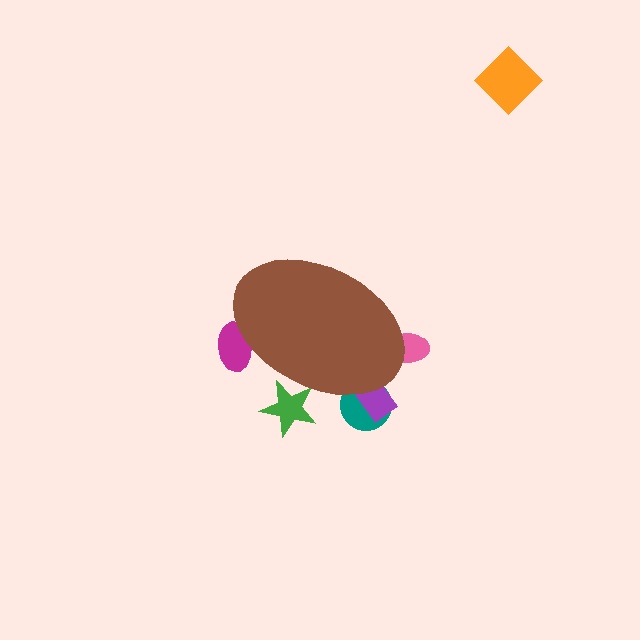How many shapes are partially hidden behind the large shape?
5 shapes are partially hidden.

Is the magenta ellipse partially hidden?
Yes, the magenta ellipse is partially hidden behind the brown ellipse.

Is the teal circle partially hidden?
Yes, the teal circle is partially hidden behind the brown ellipse.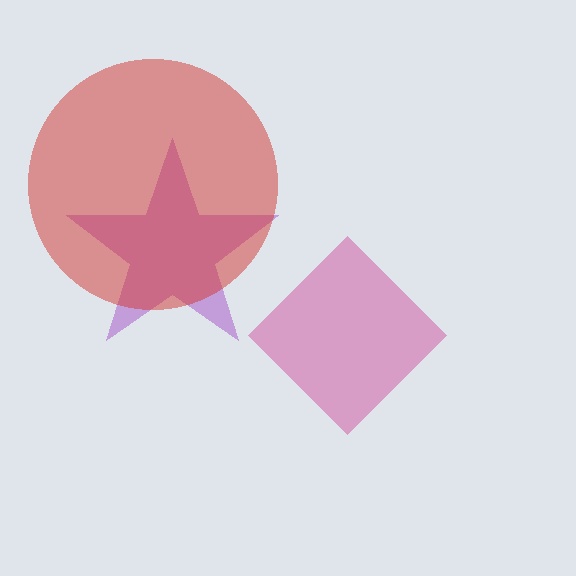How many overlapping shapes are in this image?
There are 3 overlapping shapes in the image.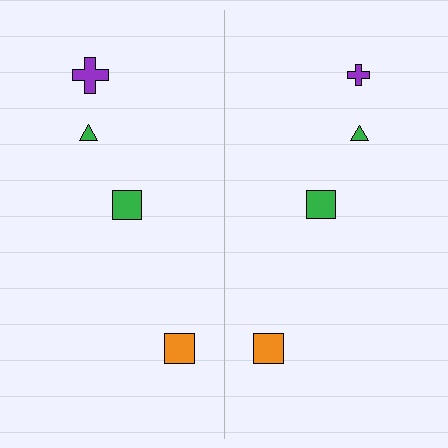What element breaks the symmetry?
The purple cross on the right side has a different size than its mirror counterpart.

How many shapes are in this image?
There are 8 shapes in this image.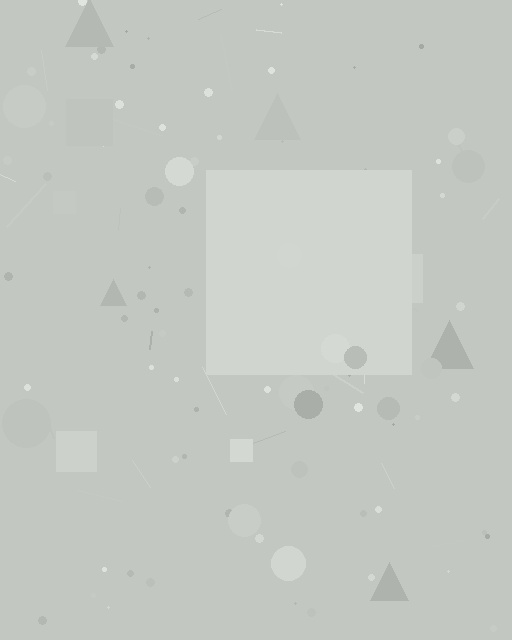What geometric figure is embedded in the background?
A square is embedded in the background.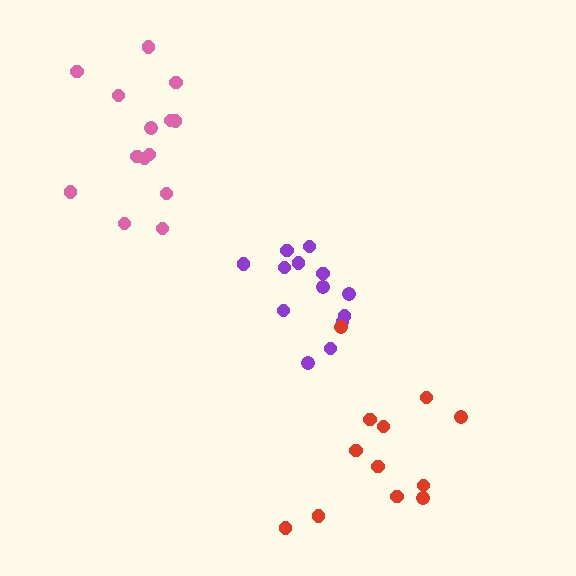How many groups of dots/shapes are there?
There are 3 groups.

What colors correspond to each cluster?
The clusters are colored: purple, red, pink.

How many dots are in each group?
Group 1: 13 dots, Group 2: 12 dots, Group 3: 14 dots (39 total).